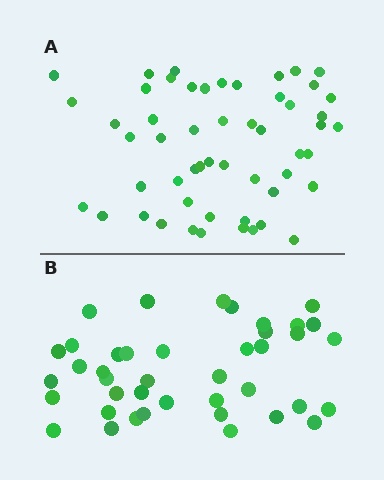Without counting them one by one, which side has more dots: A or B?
Region A (the top region) has more dots.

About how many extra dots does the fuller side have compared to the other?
Region A has roughly 12 or so more dots than region B.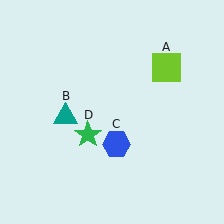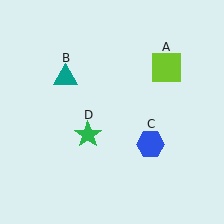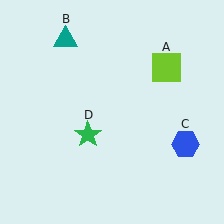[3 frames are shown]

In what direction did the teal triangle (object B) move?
The teal triangle (object B) moved up.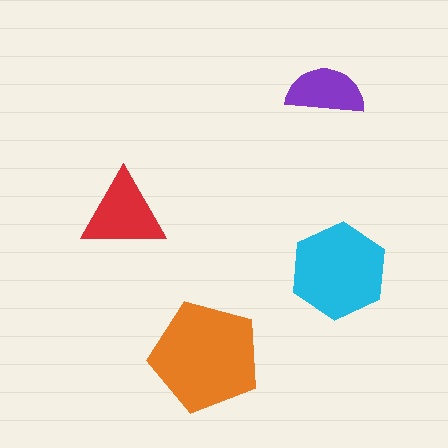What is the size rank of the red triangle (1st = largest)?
3rd.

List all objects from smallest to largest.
The purple semicircle, the red triangle, the cyan hexagon, the orange pentagon.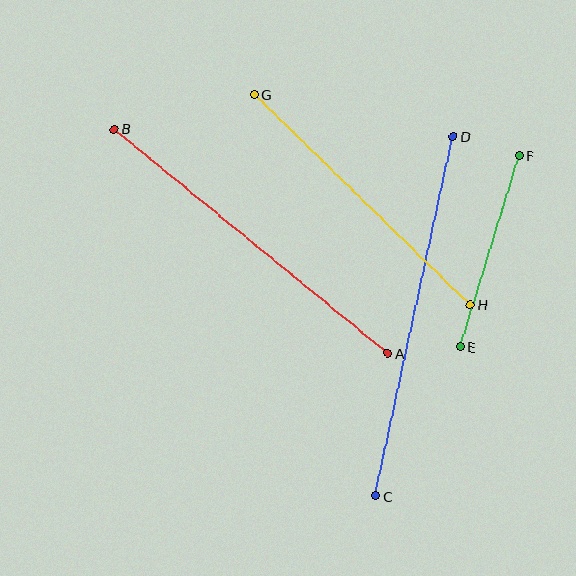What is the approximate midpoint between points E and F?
The midpoint is at approximately (490, 251) pixels.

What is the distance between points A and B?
The distance is approximately 353 pixels.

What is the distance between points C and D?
The distance is approximately 368 pixels.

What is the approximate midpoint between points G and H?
The midpoint is at approximately (362, 200) pixels.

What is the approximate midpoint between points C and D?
The midpoint is at approximately (414, 316) pixels.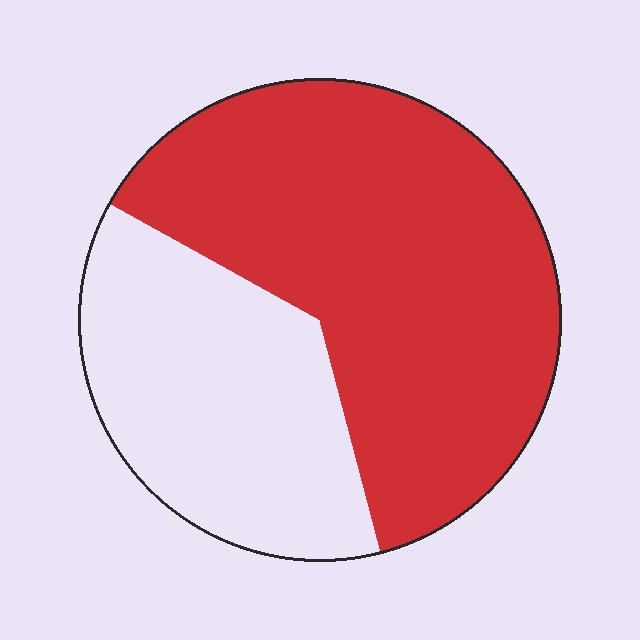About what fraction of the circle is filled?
About five eighths (5/8).